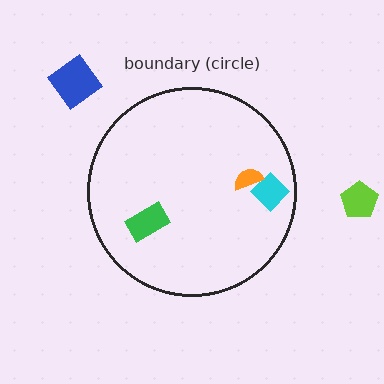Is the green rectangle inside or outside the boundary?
Inside.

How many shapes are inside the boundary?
3 inside, 2 outside.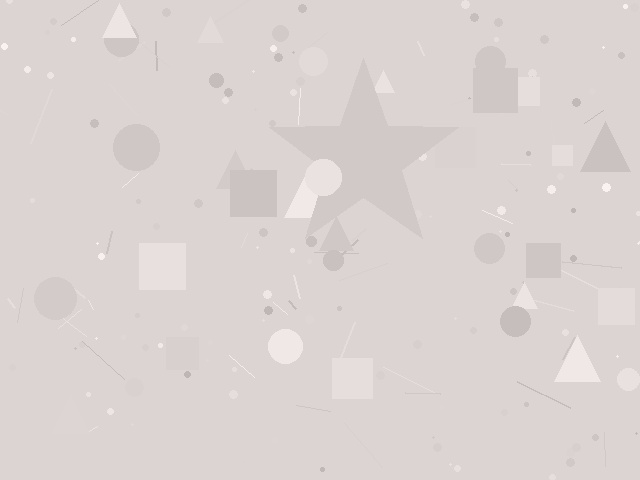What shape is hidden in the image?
A star is hidden in the image.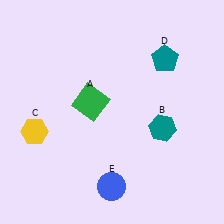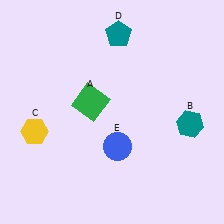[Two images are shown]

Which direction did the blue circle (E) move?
The blue circle (E) moved up.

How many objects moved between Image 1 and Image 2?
3 objects moved between the two images.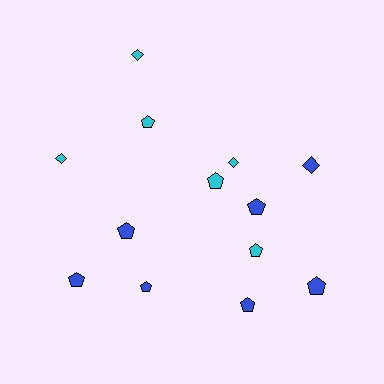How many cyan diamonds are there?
There are 3 cyan diamonds.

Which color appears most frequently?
Blue, with 7 objects.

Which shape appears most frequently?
Pentagon, with 9 objects.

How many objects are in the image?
There are 13 objects.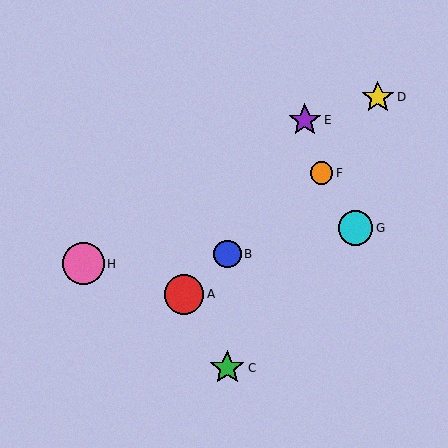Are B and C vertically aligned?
Yes, both are at x≈227.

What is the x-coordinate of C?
Object C is at x≈227.